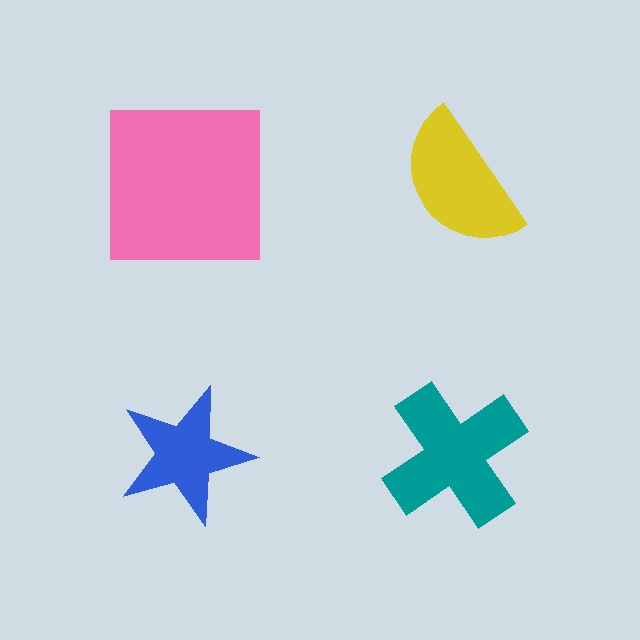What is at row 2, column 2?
A teal cross.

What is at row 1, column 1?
A pink square.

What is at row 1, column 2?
A yellow semicircle.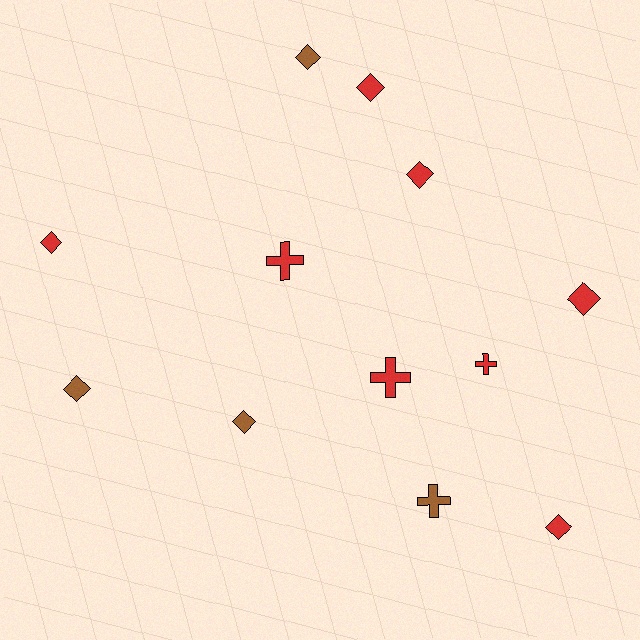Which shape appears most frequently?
Diamond, with 8 objects.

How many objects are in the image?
There are 12 objects.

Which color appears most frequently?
Red, with 8 objects.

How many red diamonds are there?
There are 5 red diamonds.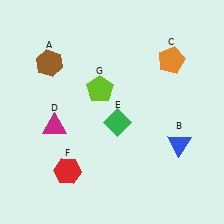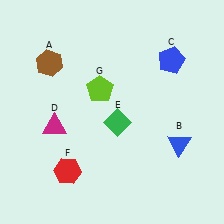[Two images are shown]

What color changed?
The pentagon (C) changed from orange in Image 1 to blue in Image 2.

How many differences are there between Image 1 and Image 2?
There is 1 difference between the two images.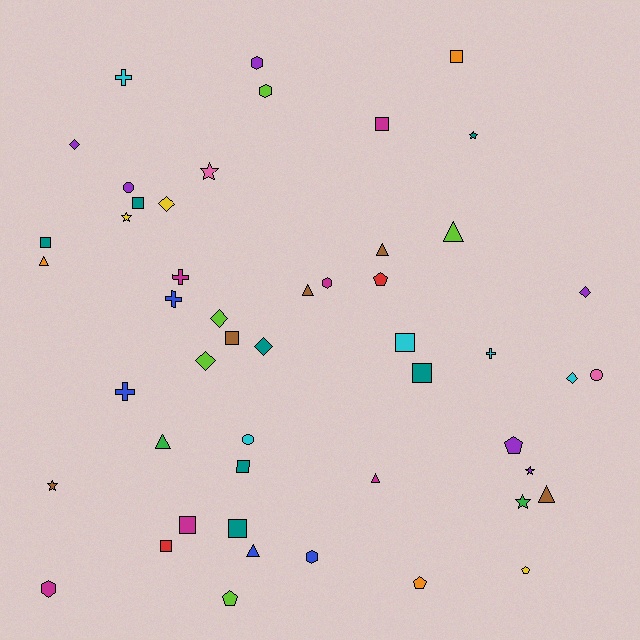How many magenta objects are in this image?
There are 6 magenta objects.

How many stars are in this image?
There are 6 stars.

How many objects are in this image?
There are 50 objects.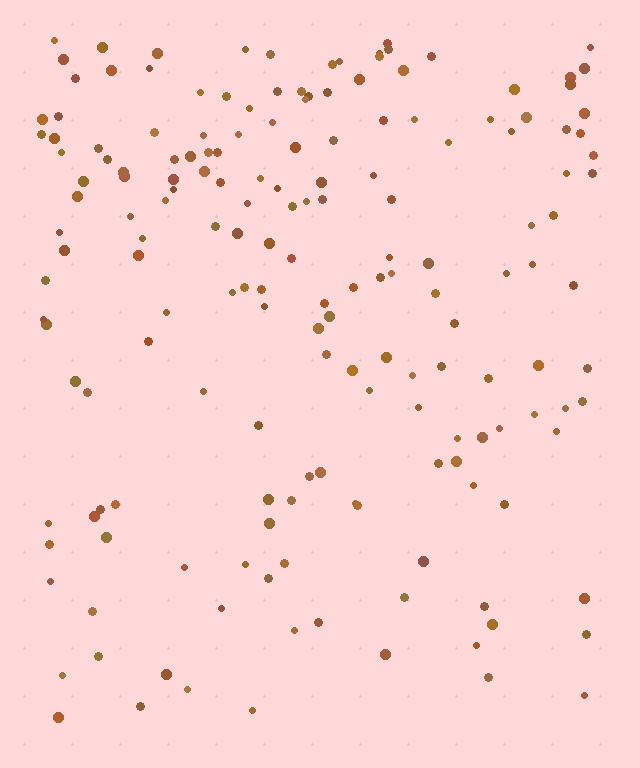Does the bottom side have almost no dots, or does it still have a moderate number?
Still a moderate number, just noticeably fewer than the top.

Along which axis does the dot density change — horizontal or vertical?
Vertical.